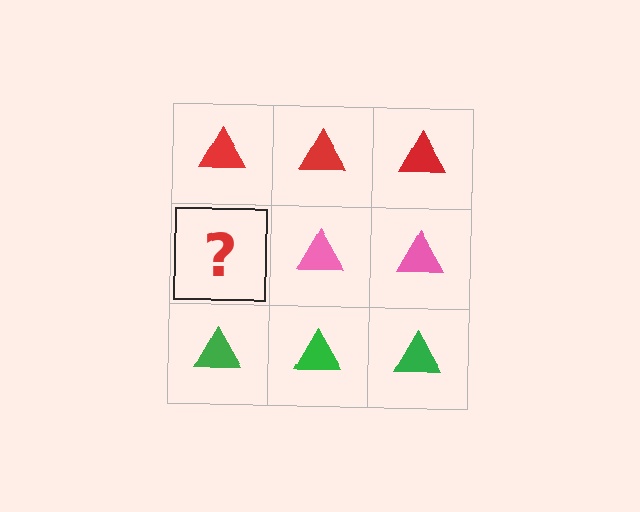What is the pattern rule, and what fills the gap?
The rule is that each row has a consistent color. The gap should be filled with a pink triangle.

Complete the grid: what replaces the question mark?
The question mark should be replaced with a pink triangle.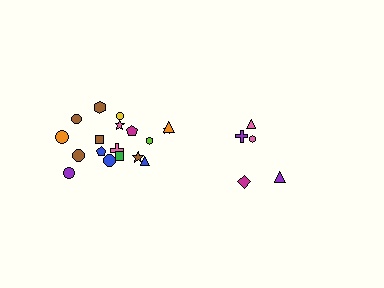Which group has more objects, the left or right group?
The left group.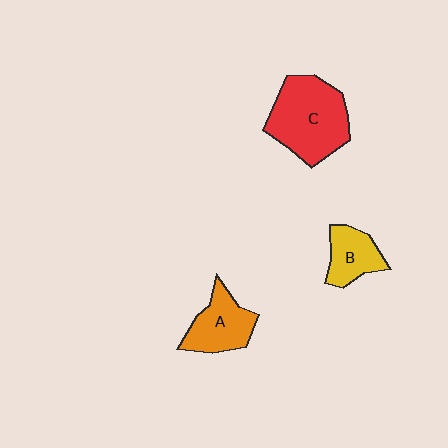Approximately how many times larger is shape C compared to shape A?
Approximately 1.7 times.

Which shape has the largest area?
Shape C (red).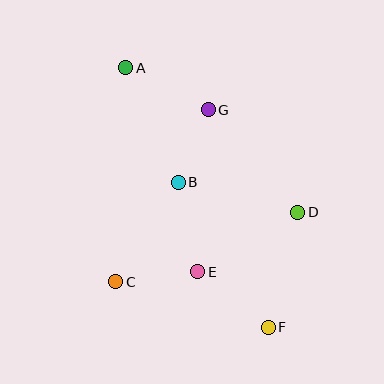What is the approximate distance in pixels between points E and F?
The distance between E and F is approximately 90 pixels.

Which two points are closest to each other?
Points B and G are closest to each other.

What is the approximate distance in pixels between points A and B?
The distance between A and B is approximately 126 pixels.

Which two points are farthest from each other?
Points A and F are farthest from each other.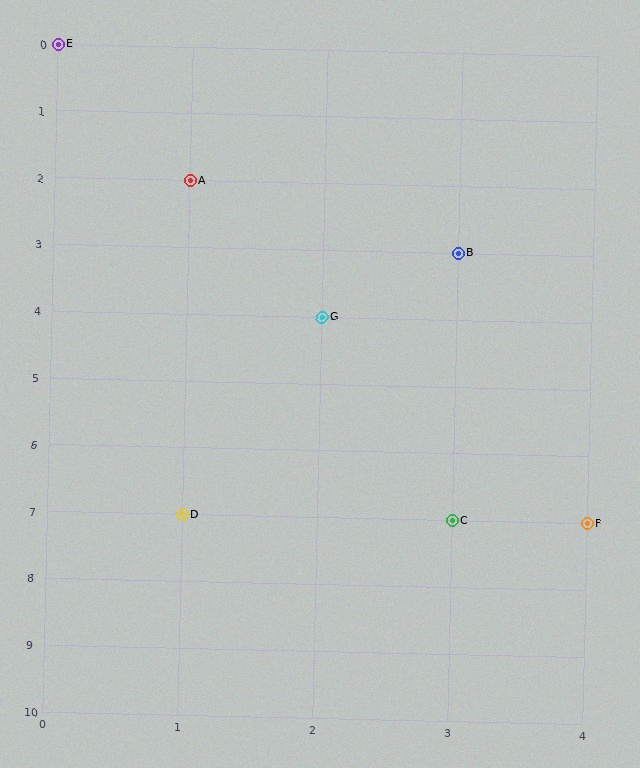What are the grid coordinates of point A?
Point A is at grid coordinates (1, 2).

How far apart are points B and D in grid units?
Points B and D are 2 columns and 4 rows apart (about 4.5 grid units diagonally).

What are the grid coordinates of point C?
Point C is at grid coordinates (3, 7).